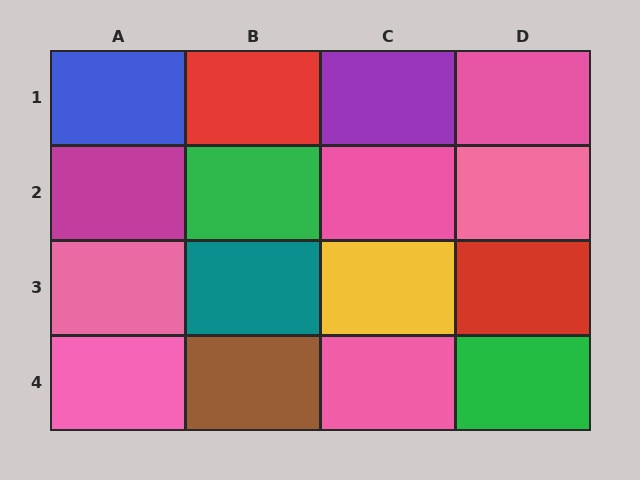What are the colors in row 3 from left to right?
Pink, teal, yellow, red.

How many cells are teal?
1 cell is teal.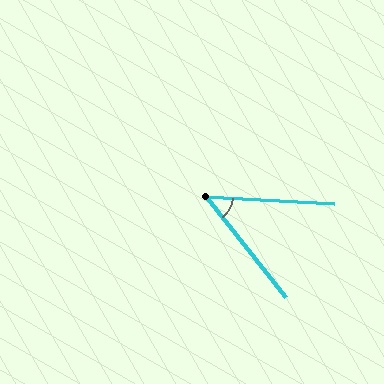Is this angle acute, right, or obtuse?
It is acute.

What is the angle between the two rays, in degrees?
Approximately 49 degrees.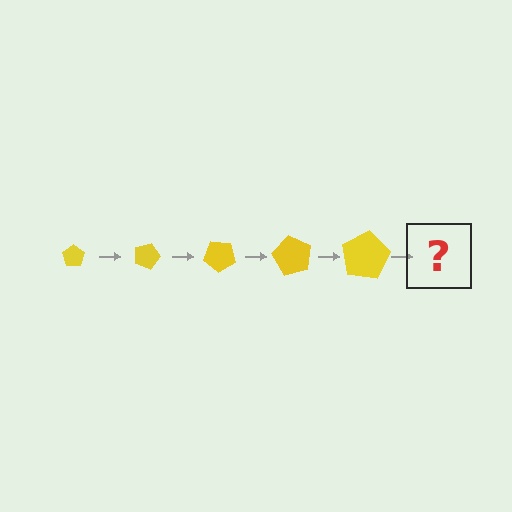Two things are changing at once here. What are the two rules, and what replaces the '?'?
The two rules are that the pentagon grows larger each step and it rotates 20 degrees each step. The '?' should be a pentagon, larger than the previous one and rotated 100 degrees from the start.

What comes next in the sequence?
The next element should be a pentagon, larger than the previous one and rotated 100 degrees from the start.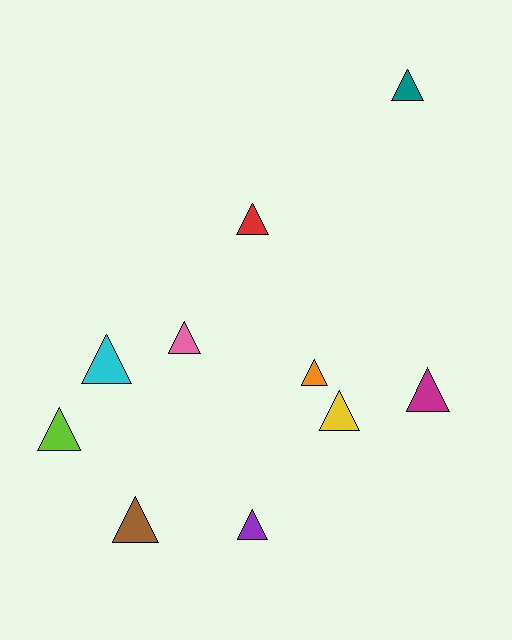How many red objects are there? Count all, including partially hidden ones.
There is 1 red object.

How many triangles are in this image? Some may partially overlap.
There are 10 triangles.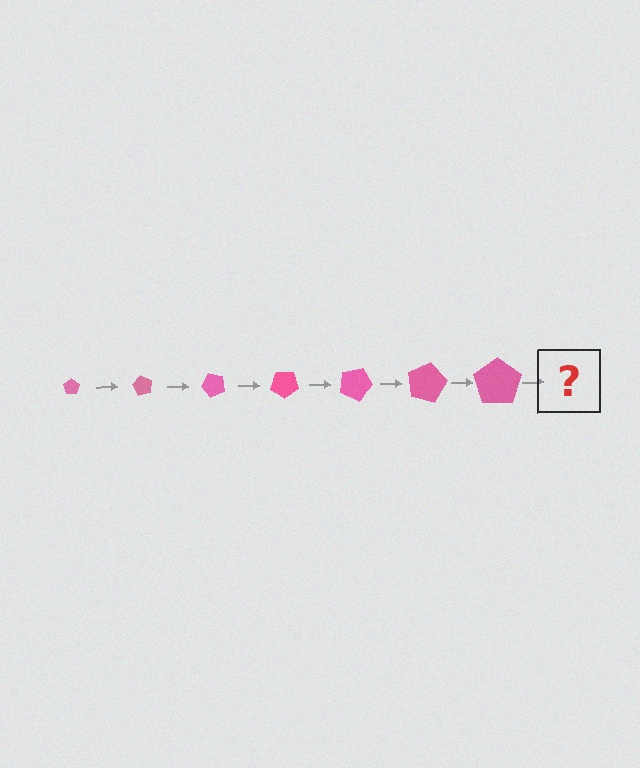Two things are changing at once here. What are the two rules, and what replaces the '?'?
The two rules are that the pentagon grows larger each step and it rotates 60 degrees each step. The '?' should be a pentagon, larger than the previous one and rotated 420 degrees from the start.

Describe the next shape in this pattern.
It should be a pentagon, larger than the previous one and rotated 420 degrees from the start.